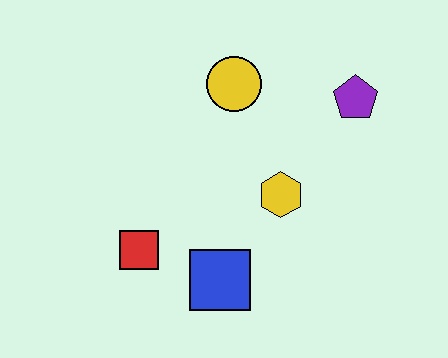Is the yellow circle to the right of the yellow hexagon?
No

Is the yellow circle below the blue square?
No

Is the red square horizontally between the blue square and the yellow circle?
No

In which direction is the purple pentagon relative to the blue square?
The purple pentagon is above the blue square.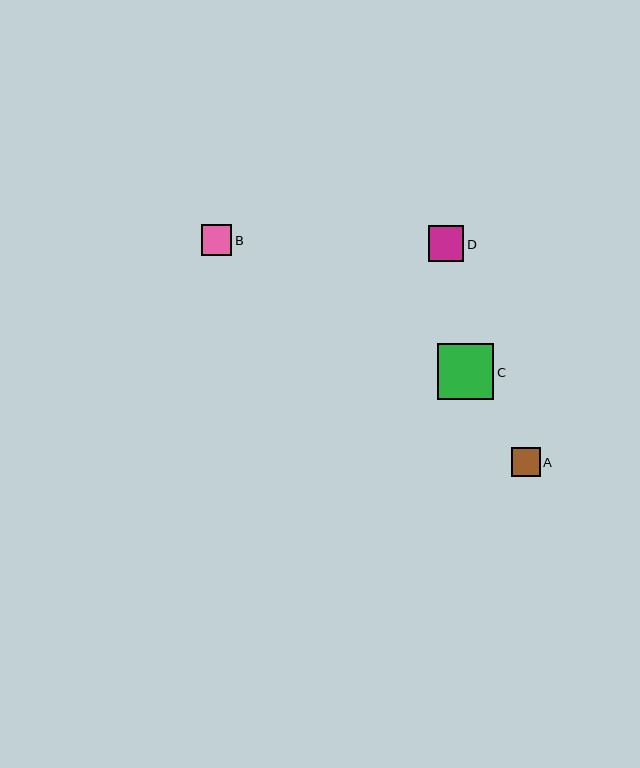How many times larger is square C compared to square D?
Square C is approximately 1.6 times the size of square D.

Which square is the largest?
Square C is the largest with a size of approximately 56 pixels.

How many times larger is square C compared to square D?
Square C is approximately 1.6 times the size of square D.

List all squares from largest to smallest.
From largest to smallest: C, D, B, A.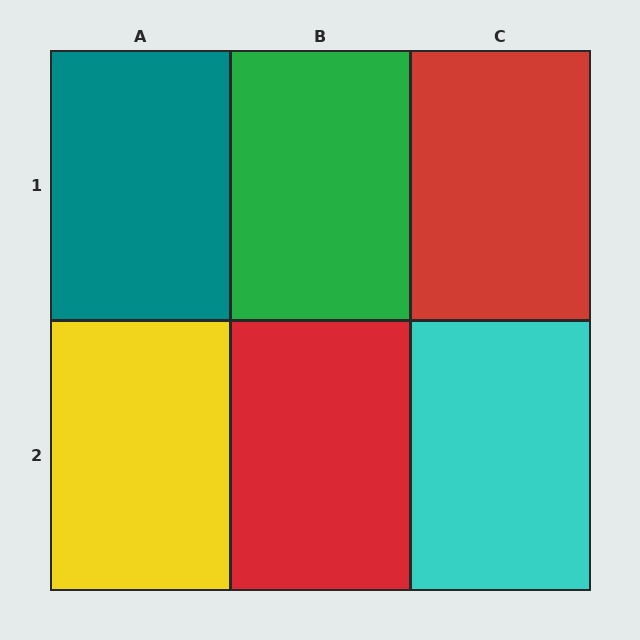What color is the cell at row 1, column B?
Green.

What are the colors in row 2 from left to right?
Yellow, red, cyan.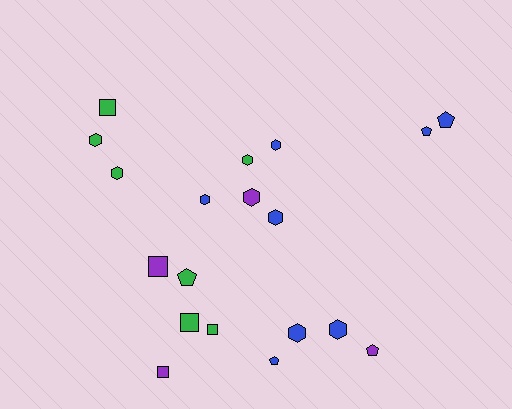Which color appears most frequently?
Blue, with 8 objects.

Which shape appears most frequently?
Hexagon, with 9 objects.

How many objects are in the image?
There are 19 objects.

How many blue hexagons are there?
There are 5 blue hexagons.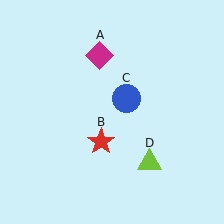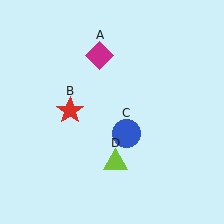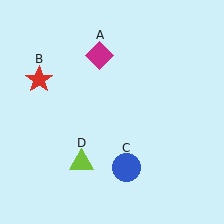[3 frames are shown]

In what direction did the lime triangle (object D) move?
The lime triangle (object D) moved left.